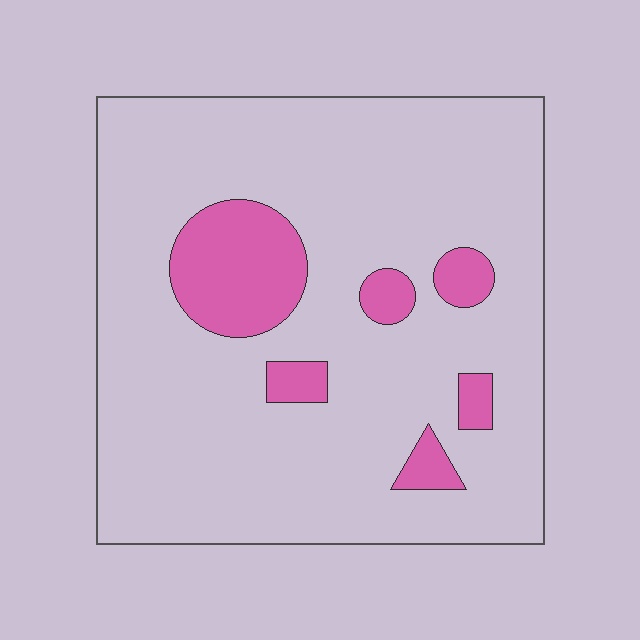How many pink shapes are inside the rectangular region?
6.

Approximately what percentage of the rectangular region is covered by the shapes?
Approximately 15%.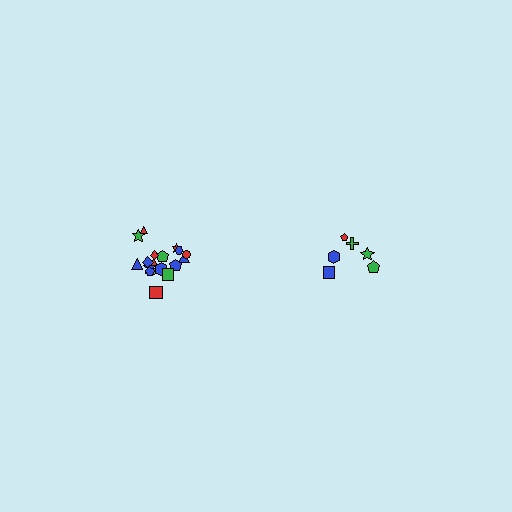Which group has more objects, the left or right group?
The left group.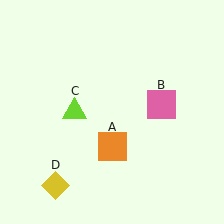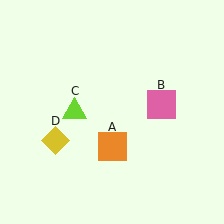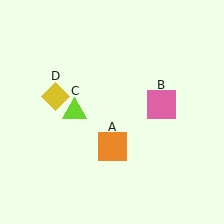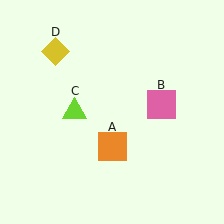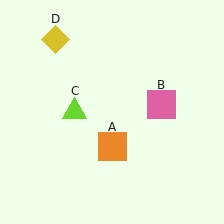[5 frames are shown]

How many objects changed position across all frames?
1 object changed position: yellow diamond (object D).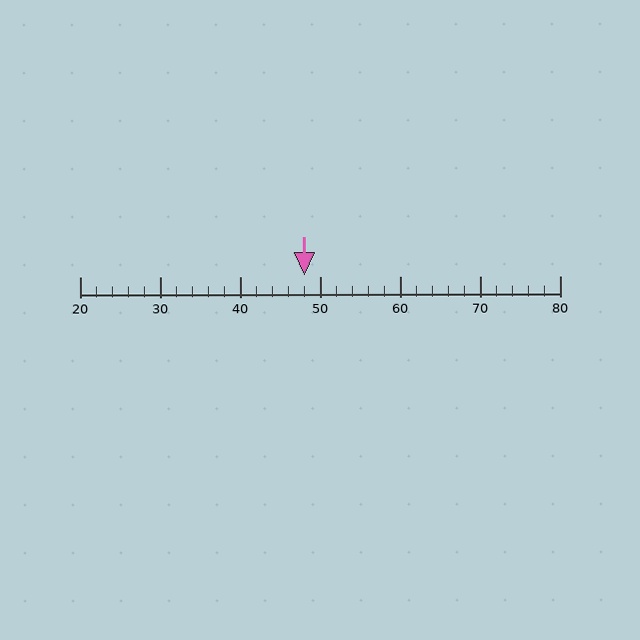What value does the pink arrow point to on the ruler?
The pink arrow points to approximately 48.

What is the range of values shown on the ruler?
The ruler shows values from 20 to 80.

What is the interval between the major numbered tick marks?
The major tick marks are spaced 10 units apart.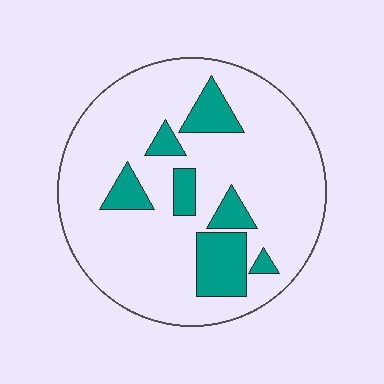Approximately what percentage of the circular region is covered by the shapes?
Approximately 20%.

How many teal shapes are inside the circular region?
7.